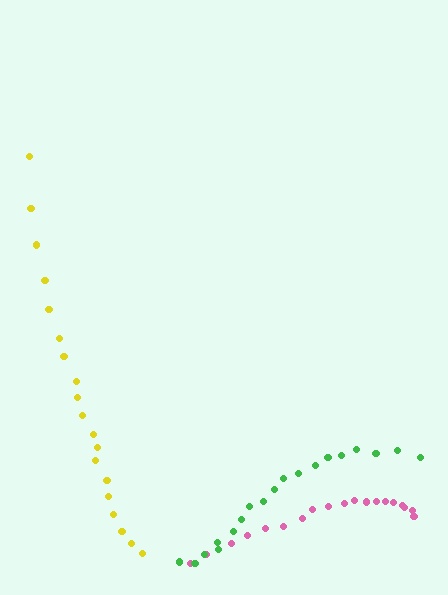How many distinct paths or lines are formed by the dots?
There are 3 distinct paths.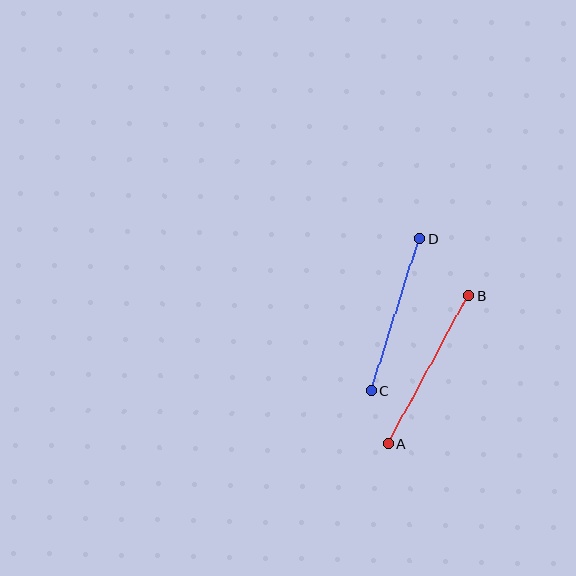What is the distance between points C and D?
The distance is approximately 159 pixels.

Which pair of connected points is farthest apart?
Points A and B are farthest apart.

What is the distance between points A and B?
The distance is approximately 169 pixels.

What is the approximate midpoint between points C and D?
The midpoint is at approximately (395, 314) pixels.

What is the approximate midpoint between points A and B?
The midpoint is at approximately (429, 370) pixels.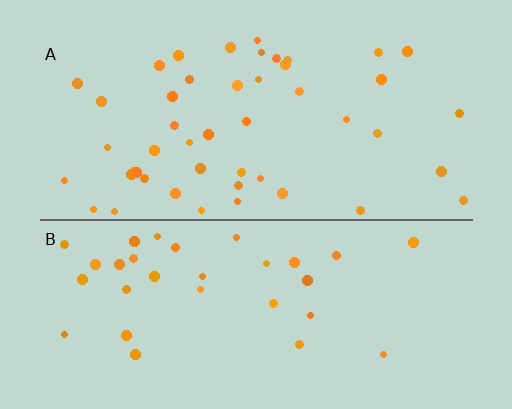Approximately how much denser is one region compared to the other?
Approximately 1.5× — region A over region B.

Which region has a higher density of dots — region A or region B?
A (the top).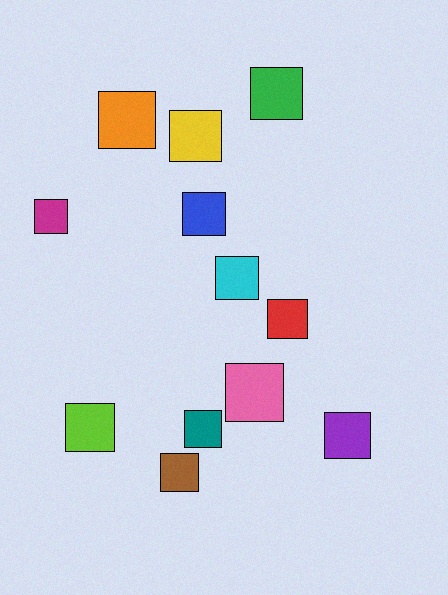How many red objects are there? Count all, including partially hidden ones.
There is 1 red object.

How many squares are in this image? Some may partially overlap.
There are 12 squares.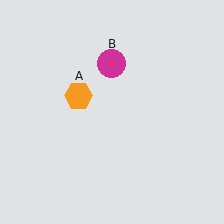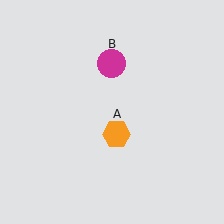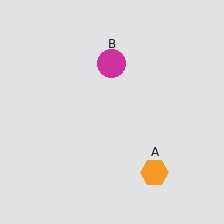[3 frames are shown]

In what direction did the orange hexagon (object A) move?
The orange hexagon (object A) moved down and to the right.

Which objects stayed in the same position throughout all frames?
Magenta circle (object B) remained stationary.